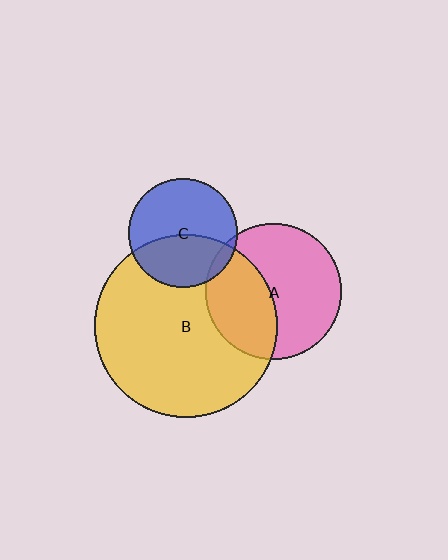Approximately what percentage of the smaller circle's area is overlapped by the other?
Approximately 40%.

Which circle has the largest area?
Circle B (yellow).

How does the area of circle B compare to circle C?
Approximately 2.8 times.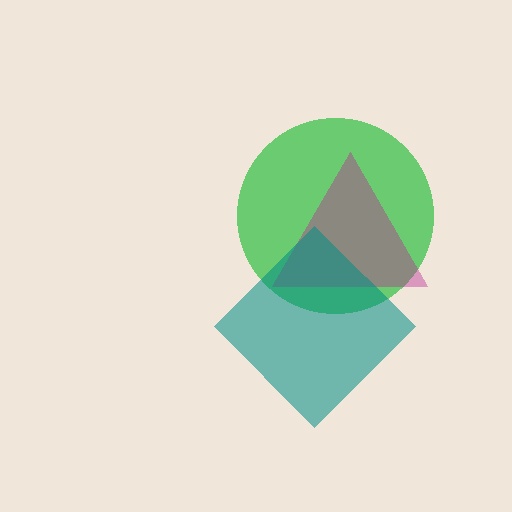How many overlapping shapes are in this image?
There are 3 overlapping shapes in the image.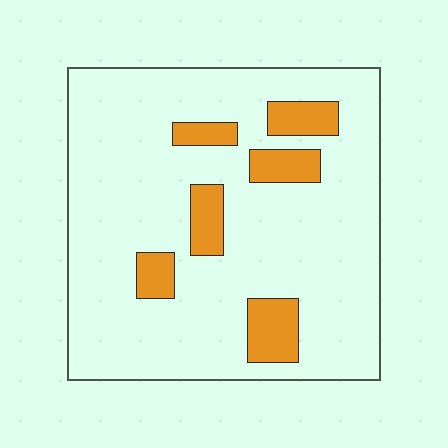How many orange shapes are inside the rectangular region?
6.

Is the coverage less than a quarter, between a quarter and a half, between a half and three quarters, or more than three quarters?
Less than a quarter.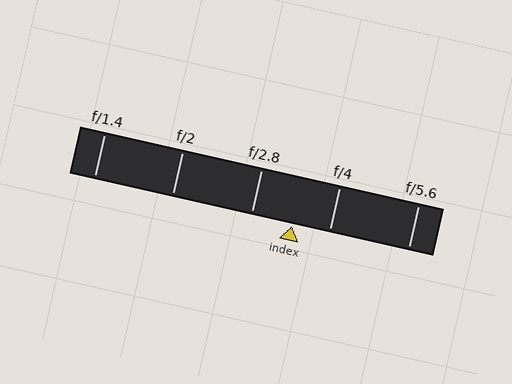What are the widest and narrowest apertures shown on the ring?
The widest aperture shown is f/1.4 and the narrowest is f/5.6.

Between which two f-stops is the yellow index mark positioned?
The index mark is between f/2.8 and f/4.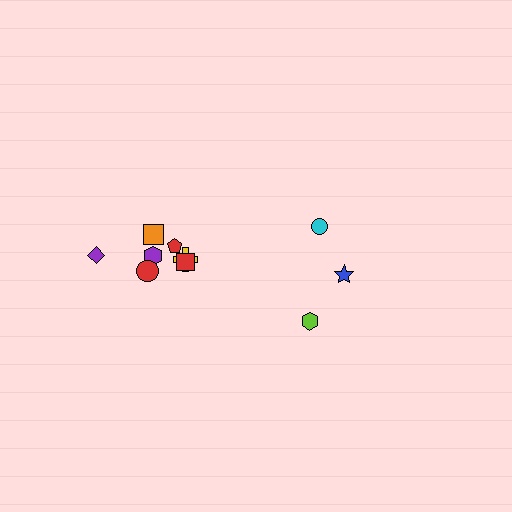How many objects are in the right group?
There are 3 objects.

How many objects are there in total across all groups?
There are 10 objects.